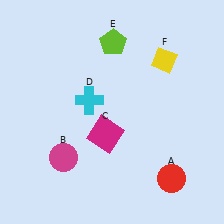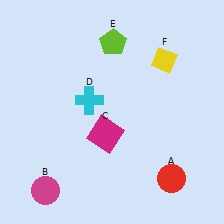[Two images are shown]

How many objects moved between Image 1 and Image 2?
1 object moved between the two images.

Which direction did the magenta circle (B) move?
The magenta circle (B) moved down.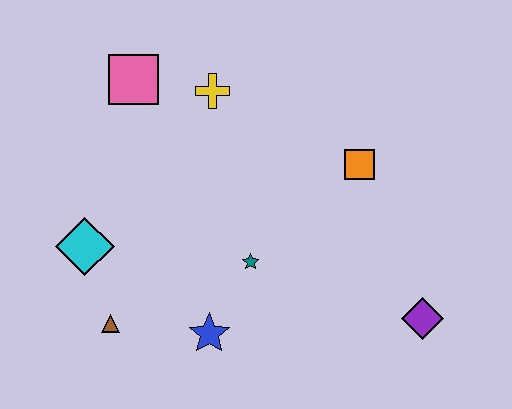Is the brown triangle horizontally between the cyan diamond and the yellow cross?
Yes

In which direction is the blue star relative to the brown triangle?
The blue star is to the right of the brown triangle.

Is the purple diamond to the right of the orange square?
Yes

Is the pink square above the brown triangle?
Yes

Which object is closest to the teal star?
The blue star is closest to the teal star.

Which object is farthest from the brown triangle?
The purple diamond is farthest from the brown triangle.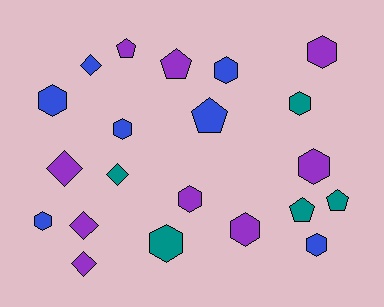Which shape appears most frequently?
Hexagon, with 11 objects.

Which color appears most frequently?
Purple, with 9 objects.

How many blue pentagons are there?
There is 1 blue pentagon.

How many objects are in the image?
There are 21 objects.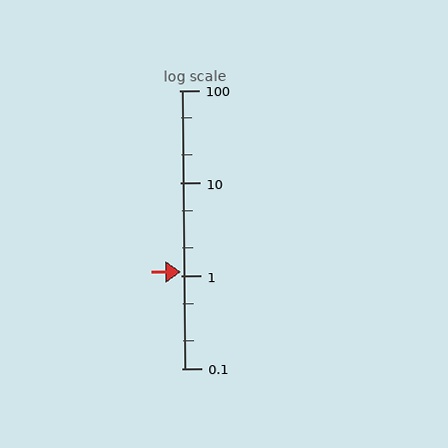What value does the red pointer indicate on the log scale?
The pointer indicates approximately 1.1.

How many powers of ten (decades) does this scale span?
The scale spans 3 decades, from 0.1 to 100.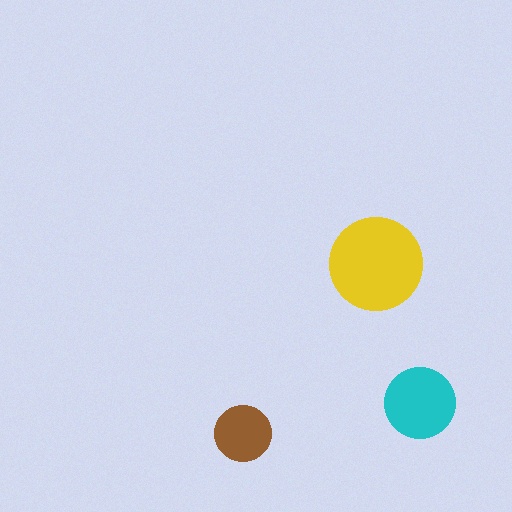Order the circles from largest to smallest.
the yellow one, the cyan one, the brown one.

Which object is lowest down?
The brown circle is bottommost.